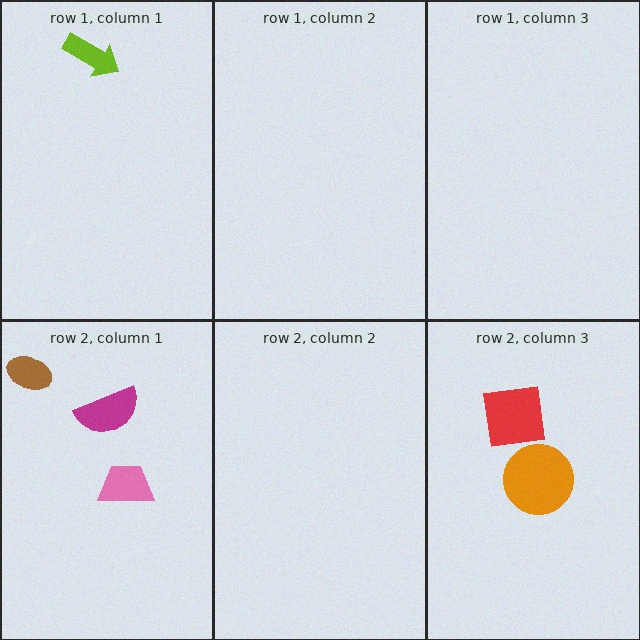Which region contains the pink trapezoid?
The row 2, column 1 region.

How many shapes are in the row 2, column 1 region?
3.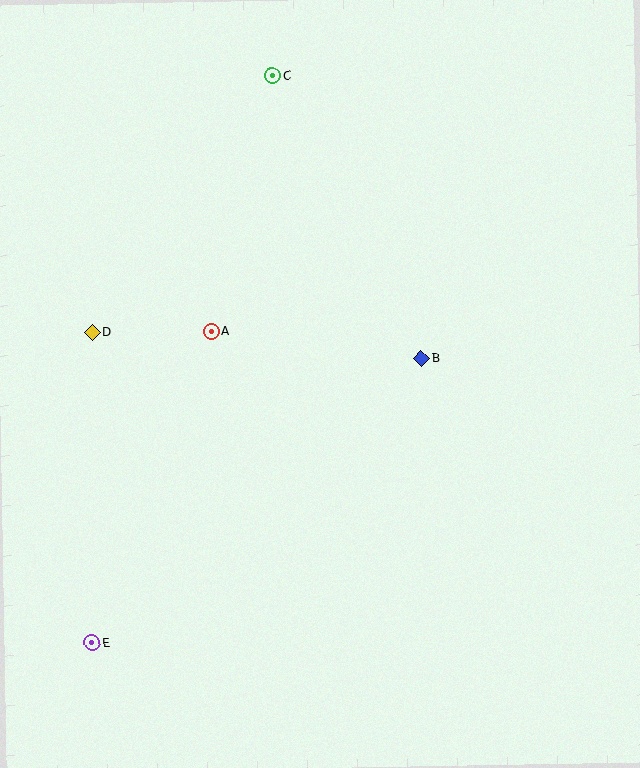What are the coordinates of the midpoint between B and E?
The midpoint between B and E is at (257, 501).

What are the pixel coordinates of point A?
Point A is at (212, 331).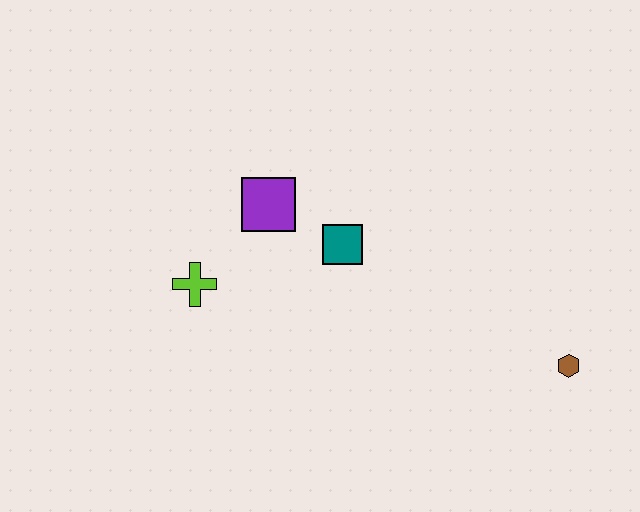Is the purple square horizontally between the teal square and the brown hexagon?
No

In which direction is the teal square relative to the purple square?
The teal square is to the right of the purple square.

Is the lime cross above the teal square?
No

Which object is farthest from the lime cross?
The brown hexagon is farthest from the lime cross.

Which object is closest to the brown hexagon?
The teal square is closest to the brown hexagon.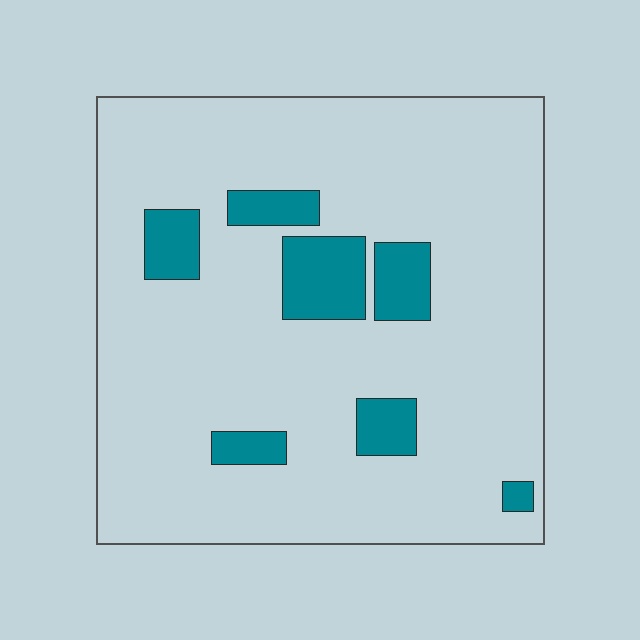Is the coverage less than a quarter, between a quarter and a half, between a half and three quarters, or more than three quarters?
Less than a quarter.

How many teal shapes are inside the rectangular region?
7.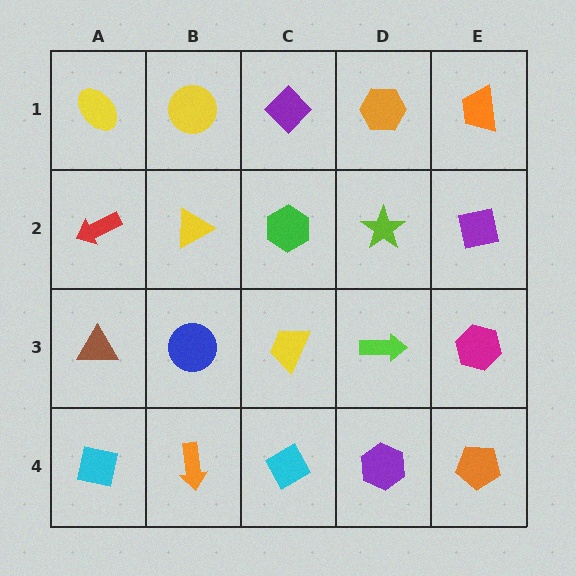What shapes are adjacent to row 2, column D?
An orange hexagon (row 1, column D), a lime arrow (row 3, column D), a green hexagon (row 2, column C), a purple square (row 2, column E).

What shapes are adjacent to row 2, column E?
An orange trapezoid (row 1, column E), a magenta hexagon (row 3, column E), a lime star (row 2, column D).